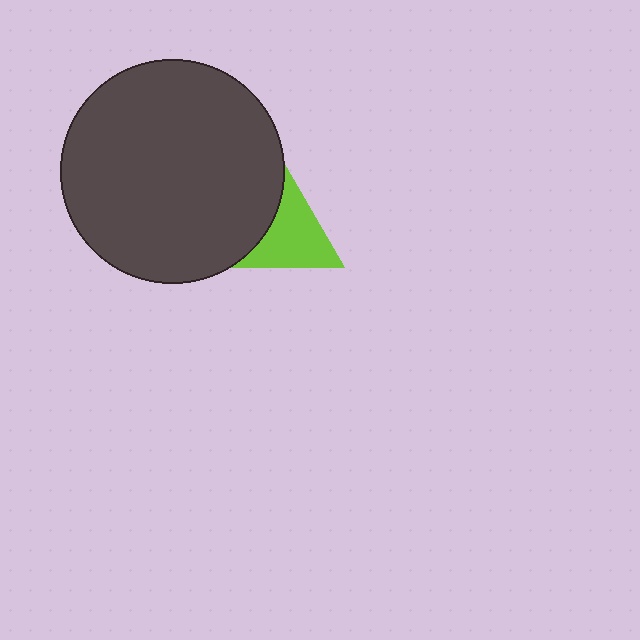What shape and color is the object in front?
The object in front is a dark gray circle.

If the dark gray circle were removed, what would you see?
You would see the complete lime triangle.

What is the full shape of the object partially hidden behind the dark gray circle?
The partially hidden object is a lime triangle.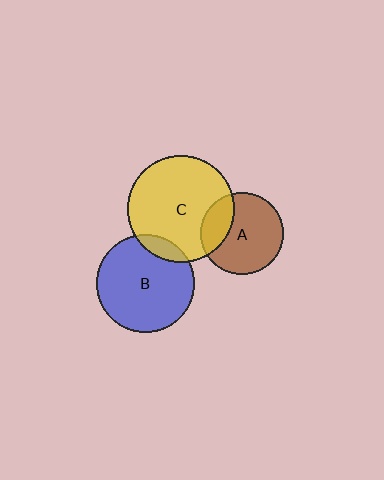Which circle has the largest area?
Circle C (yellow).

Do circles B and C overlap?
Yes.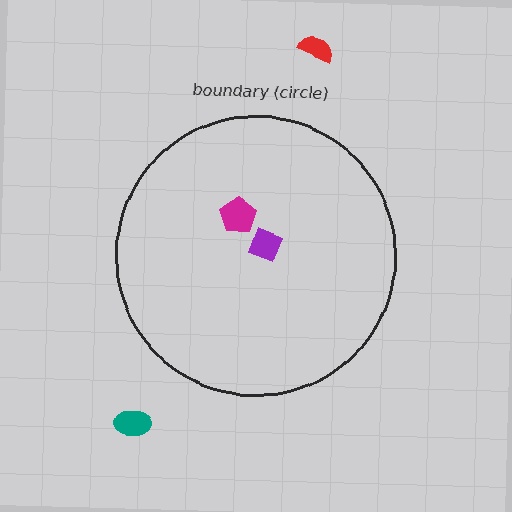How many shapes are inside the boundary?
2 inside, 2 outside.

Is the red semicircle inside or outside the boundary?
Outside.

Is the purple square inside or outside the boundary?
Inside.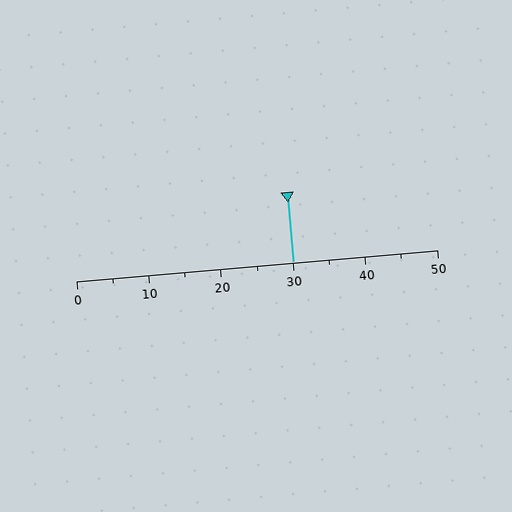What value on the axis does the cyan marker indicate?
The marker indicates approximately 30.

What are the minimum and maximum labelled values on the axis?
The axis runs from 0 to 50.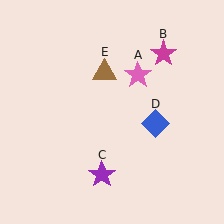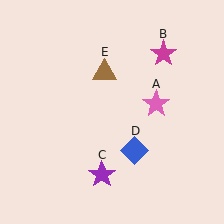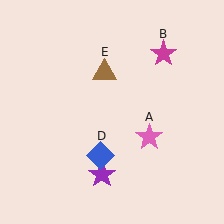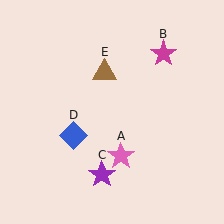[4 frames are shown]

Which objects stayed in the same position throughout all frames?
Magenta star (object B) and purple star (object C) and brown triangle (object E) remained stationary.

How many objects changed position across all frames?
2 objects changed position: pink star (object A), blue diamond (object D).